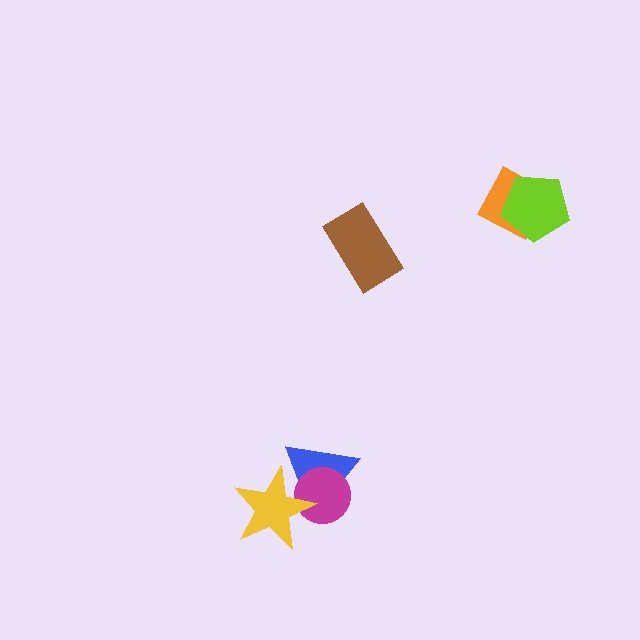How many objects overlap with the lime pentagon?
1 object overlaps with the lime pentagon.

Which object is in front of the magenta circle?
The yellow star is in front of the magenta circle.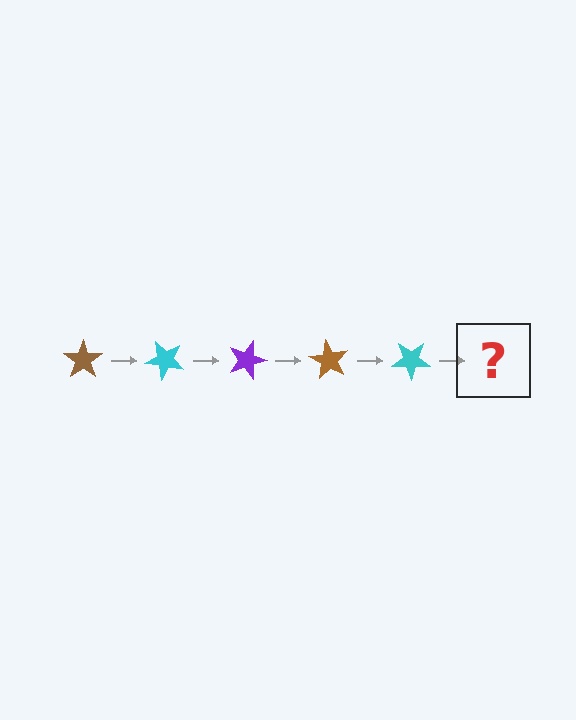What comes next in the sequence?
The next element should be a purple star, rotated 225 degrees from the start.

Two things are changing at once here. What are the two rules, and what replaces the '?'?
The two rules are that it rotates 45 degrees each step and the color cycles through brown, cyan, and purple. The '?' should be a purple star, rotated 225 degrees from the start.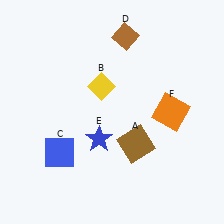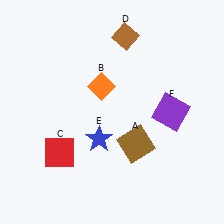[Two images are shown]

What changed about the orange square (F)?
In Image 1, F is orange. In Image 2, it changed to purple.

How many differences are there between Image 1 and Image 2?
There are 3 differences between the two images.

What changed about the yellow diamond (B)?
In Image 1, B is yellow. In Image 2, it changed to orange.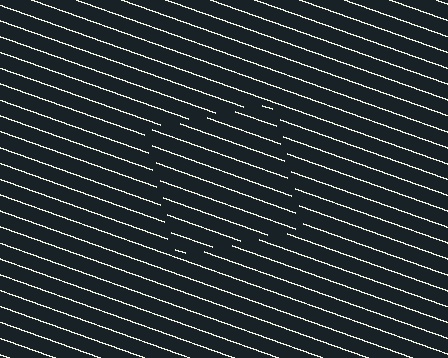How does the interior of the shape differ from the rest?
The interior of the shape contains the same grating, shifted by half a period — the contour is defined by the phase discontinuity where line-ends from the inner and outer gratings abut.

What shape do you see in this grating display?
An illusory square. The interior of the shape contains the same grating, shifted by half a period — the contour is defined by the phase discontinuity where line-ends from the inner and outer gratings abut.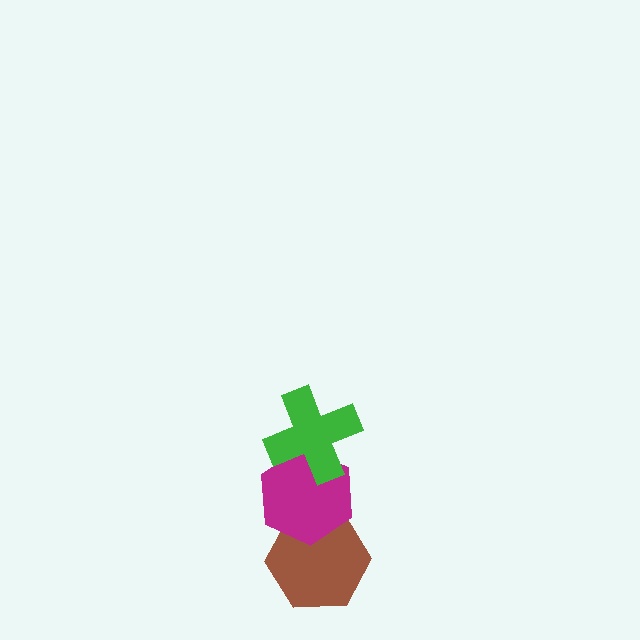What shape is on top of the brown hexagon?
The magenta hexagon is on top of the brown hexagon.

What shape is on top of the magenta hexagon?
The green cross is on top of the magenta hexagon.